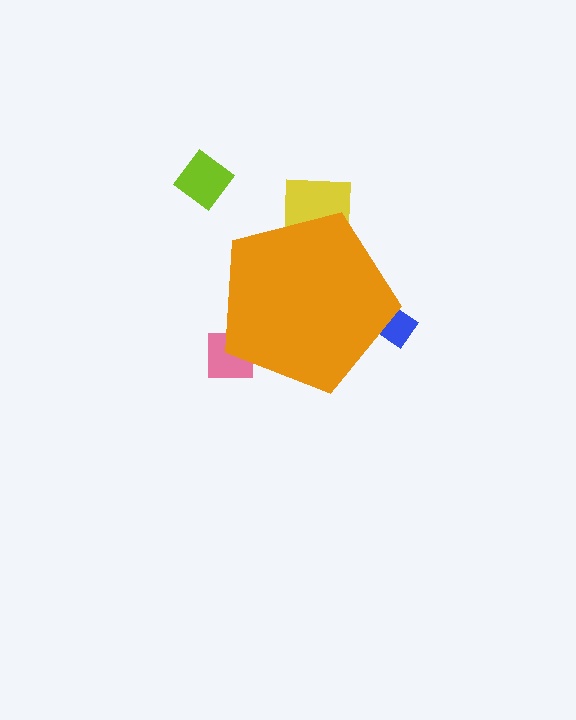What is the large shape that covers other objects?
An orange pentagon.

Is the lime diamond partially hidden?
No, the lime diamond is fully visible.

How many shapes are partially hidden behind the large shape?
3 shapes are partially hidden.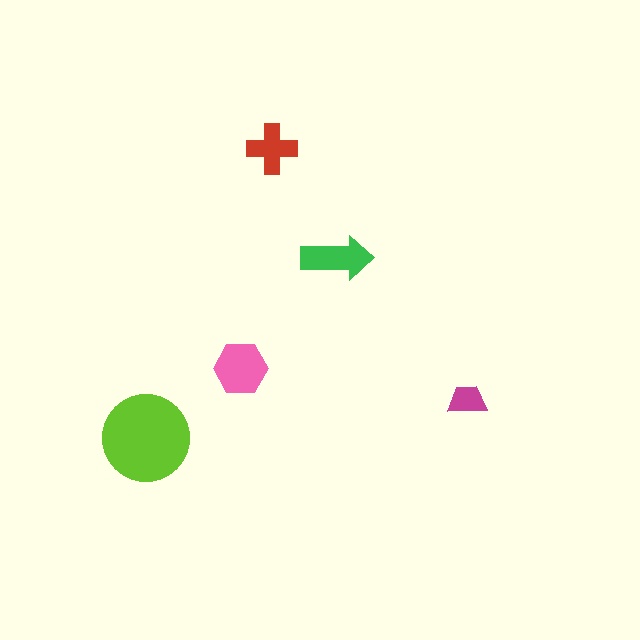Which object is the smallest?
The magenta trapezoid.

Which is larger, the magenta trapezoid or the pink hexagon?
The pink hexagon.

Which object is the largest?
The lime circle.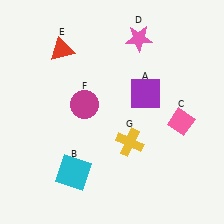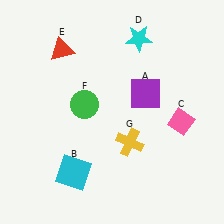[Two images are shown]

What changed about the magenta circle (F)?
In Image 1, F is magenta. In Image 2, it changed to green.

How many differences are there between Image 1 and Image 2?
There are 2 differences between the two images.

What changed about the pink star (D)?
In Image 1, D is pink. In Image 2, it changed to cyan.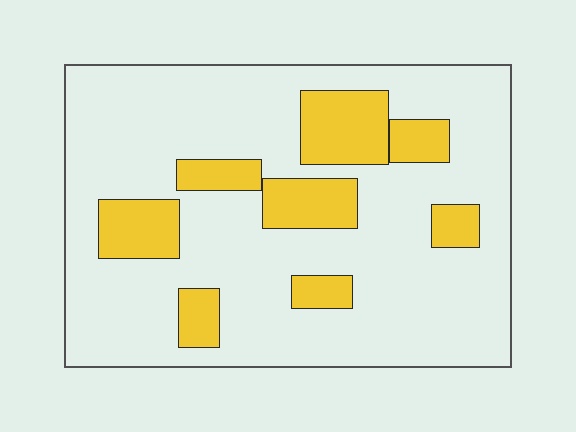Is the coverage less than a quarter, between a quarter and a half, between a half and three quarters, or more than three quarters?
Less than a quarter.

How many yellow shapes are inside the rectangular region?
8.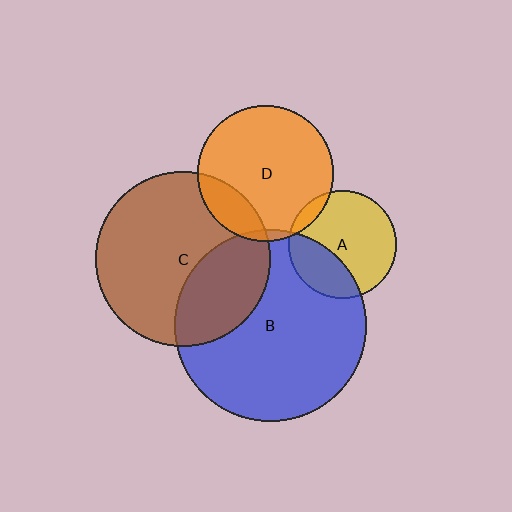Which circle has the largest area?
Circle B (blue).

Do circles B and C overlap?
Yes.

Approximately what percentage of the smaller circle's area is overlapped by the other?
Approximately 30%.